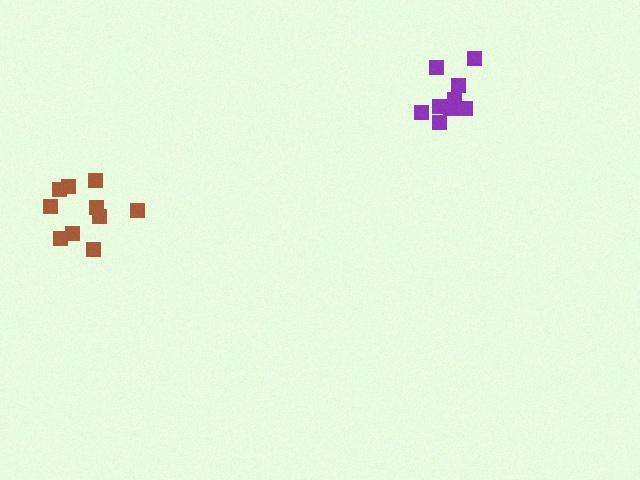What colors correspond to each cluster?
The clusters are colored: brown, purple.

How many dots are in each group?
Group 1: 10 dots, Group 2: 9 dots (19 total).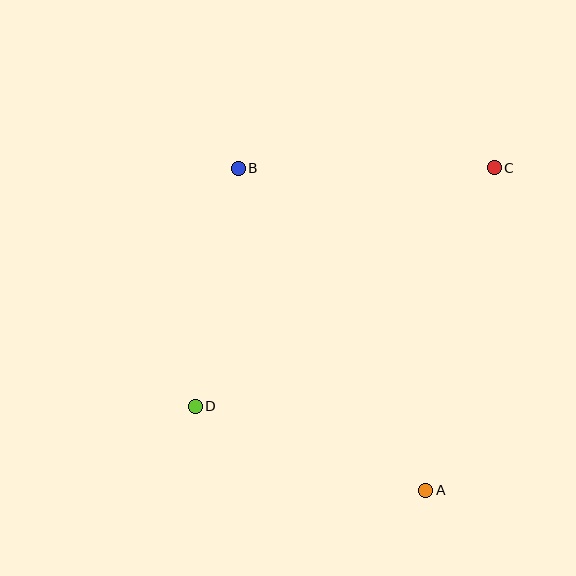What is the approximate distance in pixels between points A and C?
The distance between A and C is approximately 330 pixels.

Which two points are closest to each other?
Points B and D are closest to each other.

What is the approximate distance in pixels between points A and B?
The distance between A and B is approximately 373 pixels.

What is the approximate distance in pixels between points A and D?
The distance between A and D is approximately 245 pixels.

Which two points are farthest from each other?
Points C and D are farthest from each other.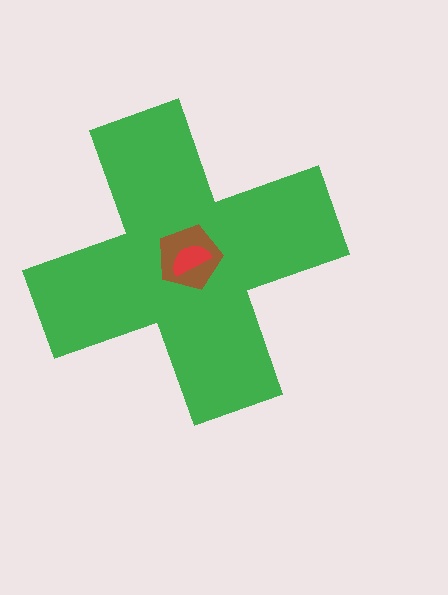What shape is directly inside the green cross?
The brown pentagon.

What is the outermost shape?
The green cross.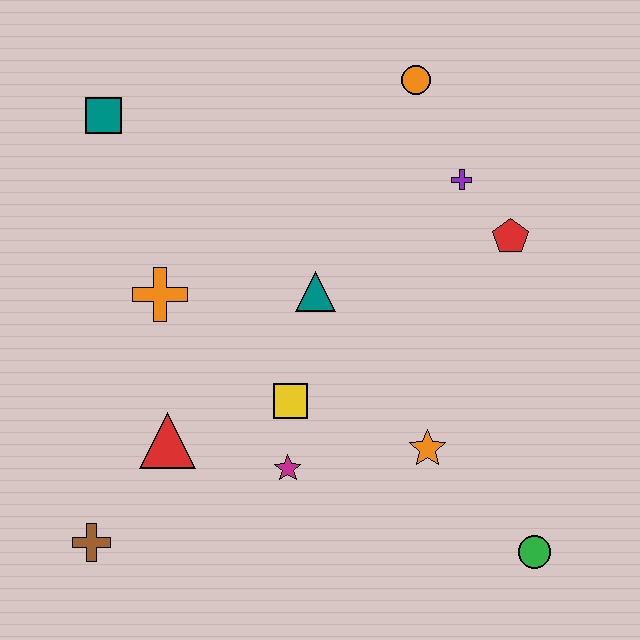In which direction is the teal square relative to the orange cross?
The teal square is above the orange cross.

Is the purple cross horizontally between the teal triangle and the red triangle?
No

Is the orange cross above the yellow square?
Yes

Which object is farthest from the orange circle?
The brown cross is farthest from the orange circle.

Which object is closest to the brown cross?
The red triangle is closest to the brown cross.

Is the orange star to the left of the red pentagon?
Yes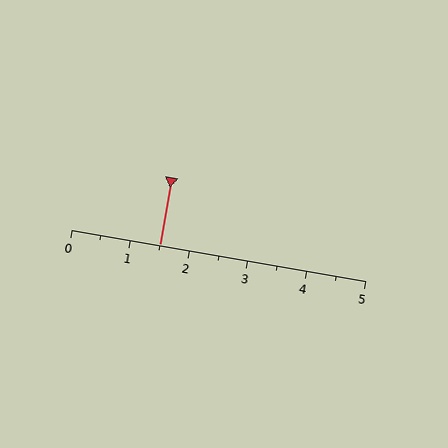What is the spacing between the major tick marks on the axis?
The major ticks are spaced 1 apart.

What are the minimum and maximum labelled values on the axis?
The axis runs from 0 to 5.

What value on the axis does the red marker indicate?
The marker indicates approximately 1.5.